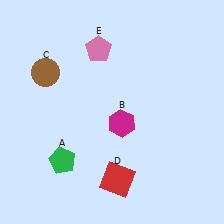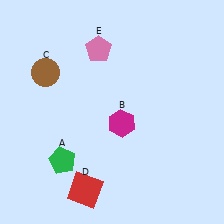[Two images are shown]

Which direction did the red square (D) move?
The red square (D) moved left.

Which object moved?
The red square (D) moved left.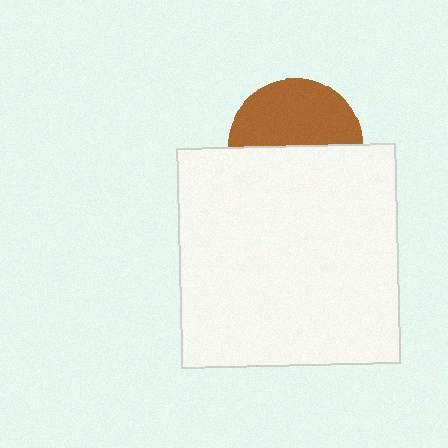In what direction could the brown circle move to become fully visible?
The brown circle could move up. That would shift it out from behind the white square entirely.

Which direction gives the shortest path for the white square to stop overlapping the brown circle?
Moving down gives the shortest separation.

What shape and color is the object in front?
The object in front is a white square.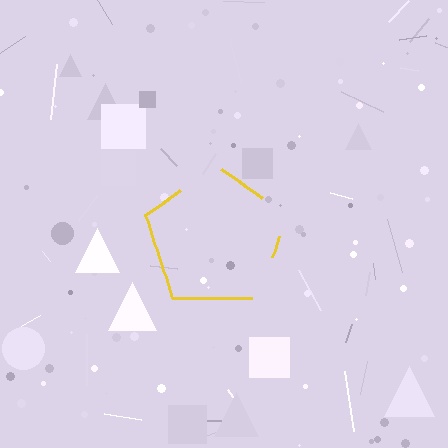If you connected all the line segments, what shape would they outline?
They would outline a pentagon.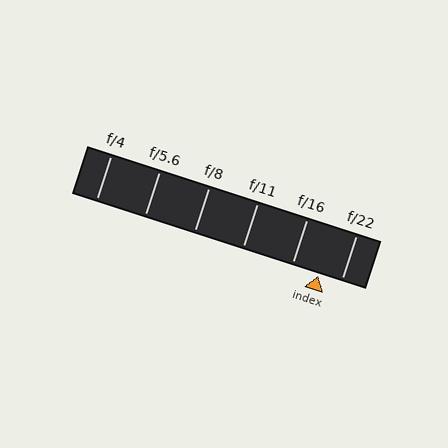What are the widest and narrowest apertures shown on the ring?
The widest aperture shown is f/4 and the narrowest is f/22.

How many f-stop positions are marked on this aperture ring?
There are 6 f-stop positions marked.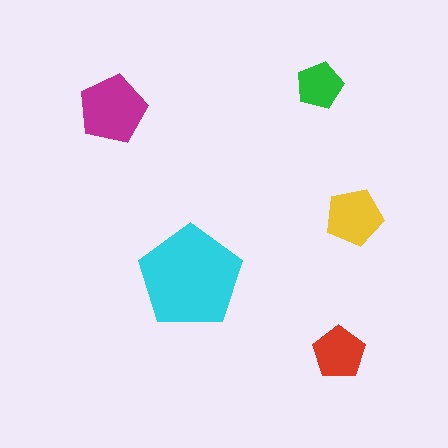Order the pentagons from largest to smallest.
the cyan one, the magenta one, the yellow one, the red one, the green one.